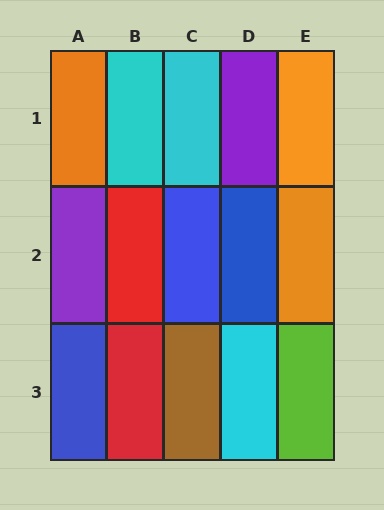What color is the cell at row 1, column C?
Cyan.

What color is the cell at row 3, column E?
Lime.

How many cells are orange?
3 cells are orange.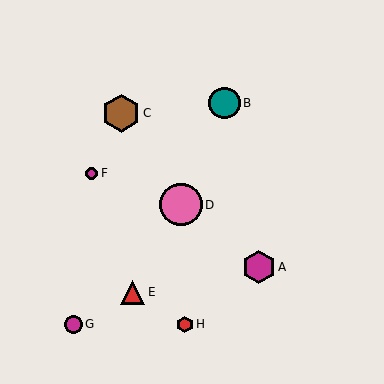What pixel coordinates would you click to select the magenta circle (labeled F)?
Click at (92, 173) to select the magenta circle F.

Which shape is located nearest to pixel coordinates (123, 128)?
The brown hexagon (labeled C) at (121, 113) is nearest to that location.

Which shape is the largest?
The pink circle (labeled D) is the largest.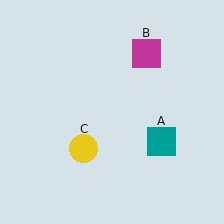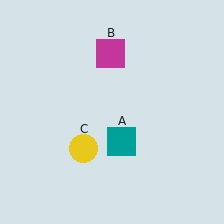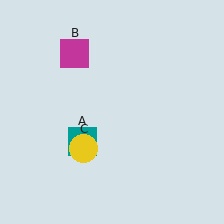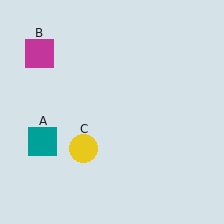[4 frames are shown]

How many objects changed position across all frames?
2 objects changed position: teal square (object A), magenta square (object B).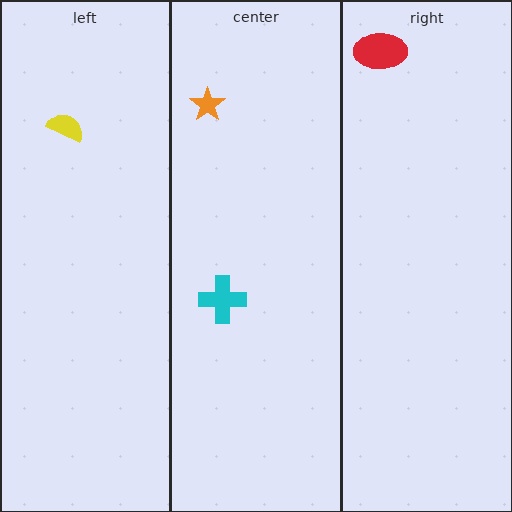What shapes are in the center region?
The cyan cross, the orange star.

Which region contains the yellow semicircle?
The left region.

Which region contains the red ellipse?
The right region.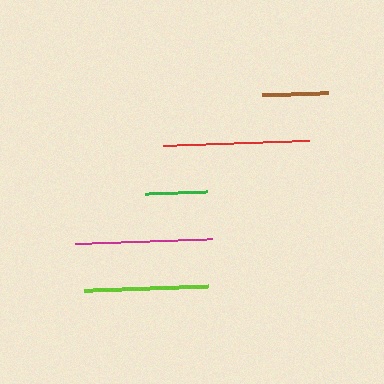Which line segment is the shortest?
The green line is the shortest at approximately 62 pixels.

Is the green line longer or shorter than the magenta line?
The magenta line is longer than the green line.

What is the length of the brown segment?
The brown segment is approximately 66 pixels long.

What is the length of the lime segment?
The lime segment is approximately 124 pixels long.